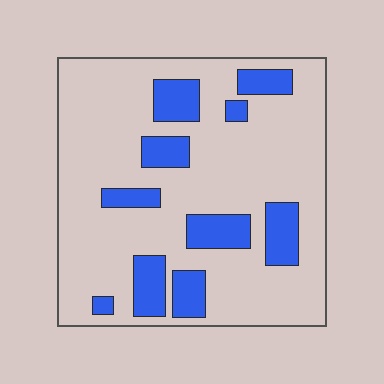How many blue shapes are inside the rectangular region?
10.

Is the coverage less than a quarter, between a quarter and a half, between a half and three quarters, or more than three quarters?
Less than a quarter.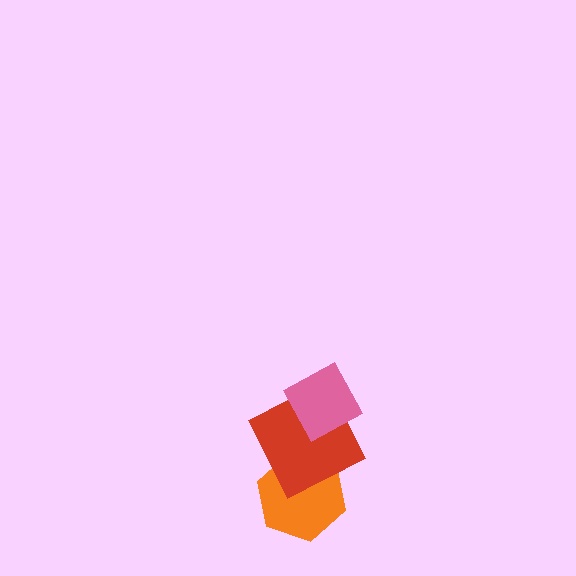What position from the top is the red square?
The red square is 2nd from the top.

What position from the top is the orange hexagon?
The orange hexagon is 3rd from the top.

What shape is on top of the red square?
The pink diamond is on top of the red square.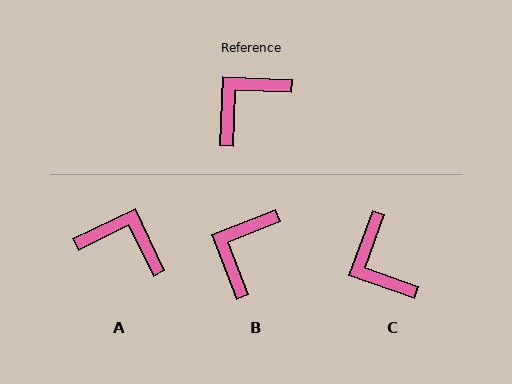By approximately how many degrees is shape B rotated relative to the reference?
Approximately 24 degrees counter-clockwise.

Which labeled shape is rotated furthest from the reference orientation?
C, about 73 degrees away.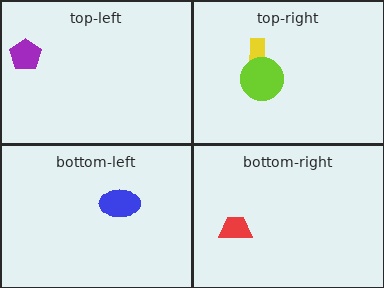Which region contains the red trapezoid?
The bottom-right region.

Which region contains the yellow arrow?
The top-right region.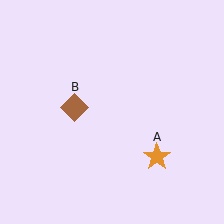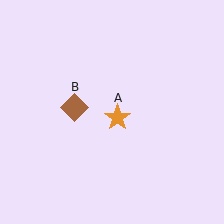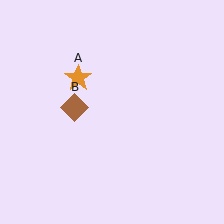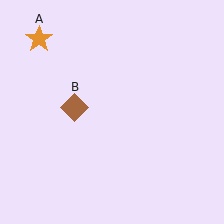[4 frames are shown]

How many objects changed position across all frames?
1 object changed position: orange star (object A).